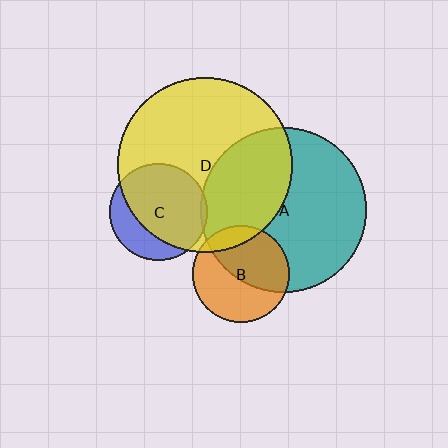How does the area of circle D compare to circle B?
Approximately 3.2 times.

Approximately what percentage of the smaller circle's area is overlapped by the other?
Approximately 70%.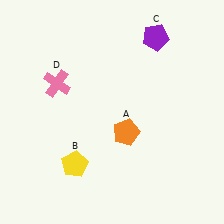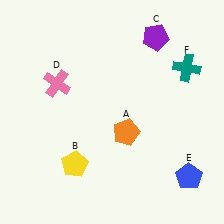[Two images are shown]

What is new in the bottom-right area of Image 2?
A blue pentagon (E) was added in the bottom-right area of Image 2.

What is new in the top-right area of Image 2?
A teal cross (F) was added in the top-right area of Image 2.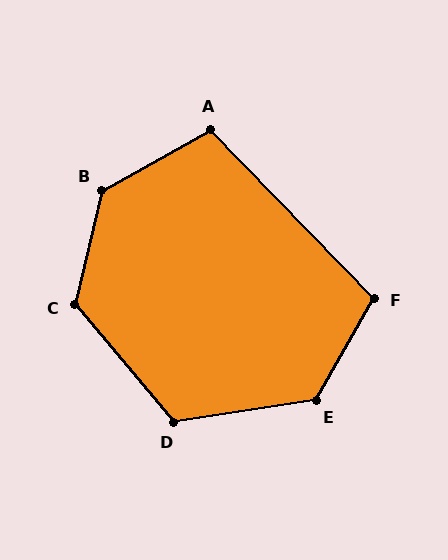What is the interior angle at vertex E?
Approximately 129 degrees (obtuse).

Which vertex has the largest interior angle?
B, at approximately 133 degrees.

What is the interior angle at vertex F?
Approximately 106 degrees (obtuse).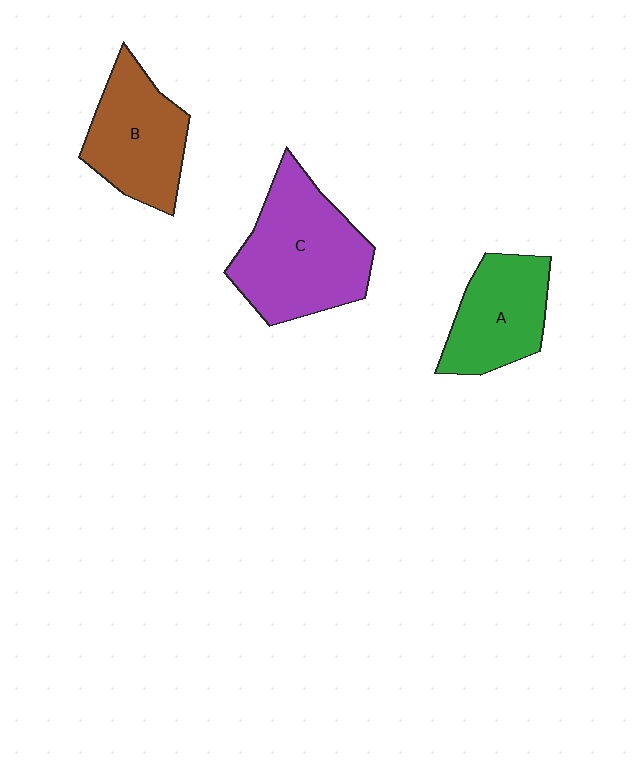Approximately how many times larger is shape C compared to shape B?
Approximately 1.4 times.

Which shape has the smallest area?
Shape A (green).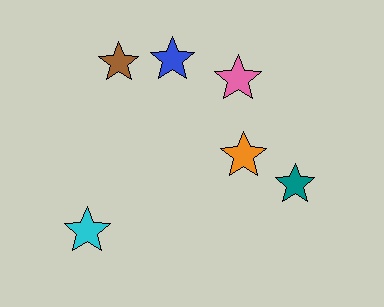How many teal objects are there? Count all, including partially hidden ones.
There is 1 teal object.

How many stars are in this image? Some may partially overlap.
There are 6 stars.